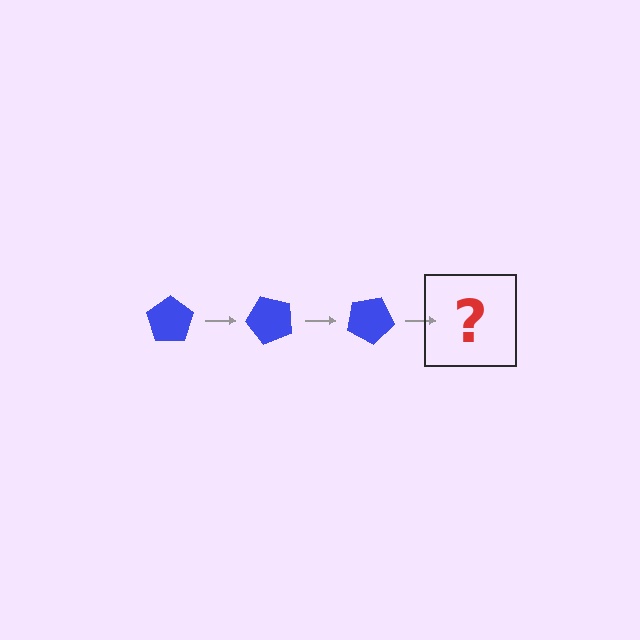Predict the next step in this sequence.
The next step is a blue pentagon rotated 150 degrees.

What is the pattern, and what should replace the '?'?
The pattern is that the pentagon rotates 50 degrees each step. The '?' should be a blue pentagon rotated 150 degrees.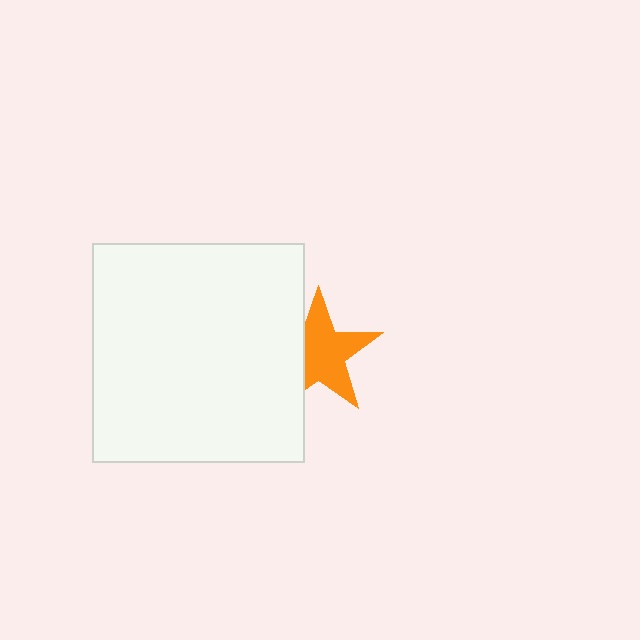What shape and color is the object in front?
The object in front is a white rectangle.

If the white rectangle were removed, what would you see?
You would see the complete orange star.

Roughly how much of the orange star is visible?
Most of it is visible (roughly 69%).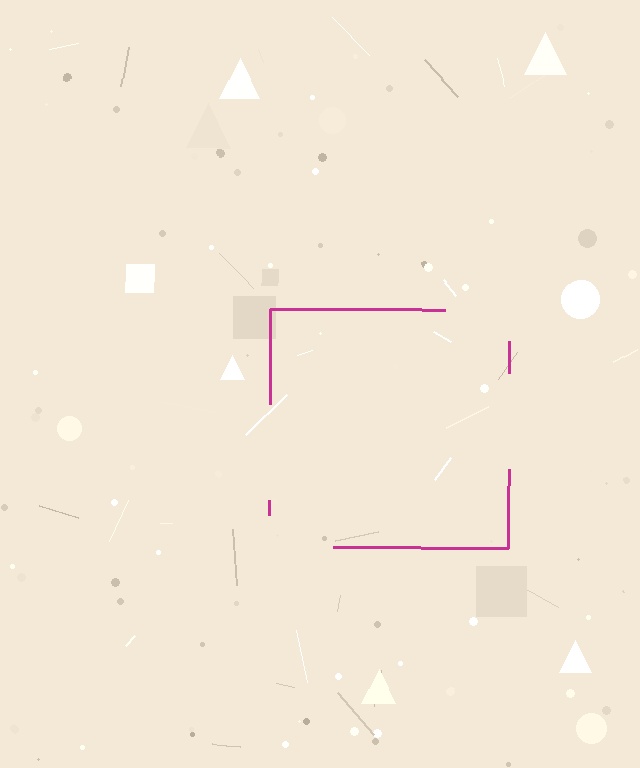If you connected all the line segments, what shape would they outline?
They would outline a square.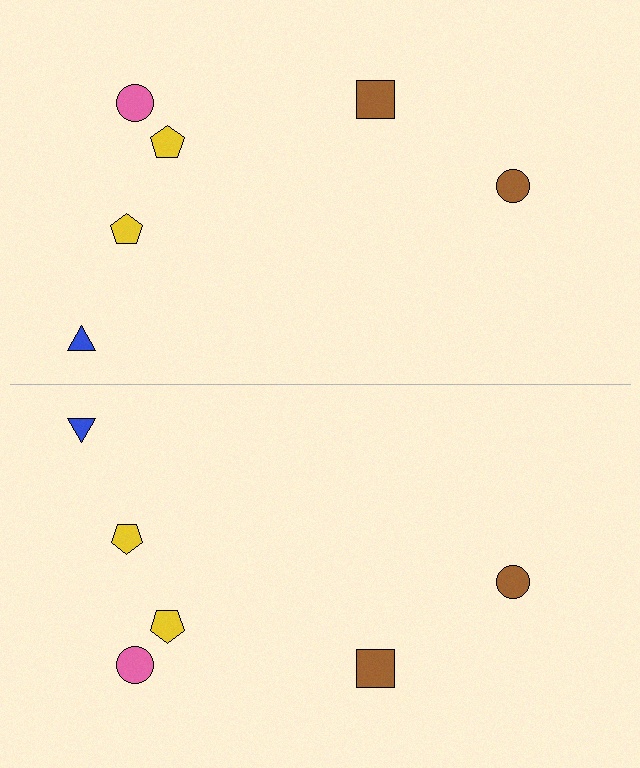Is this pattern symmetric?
Yes, this pattern has bilateral (reflection) symmetry.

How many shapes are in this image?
There are 12 shapes in this image.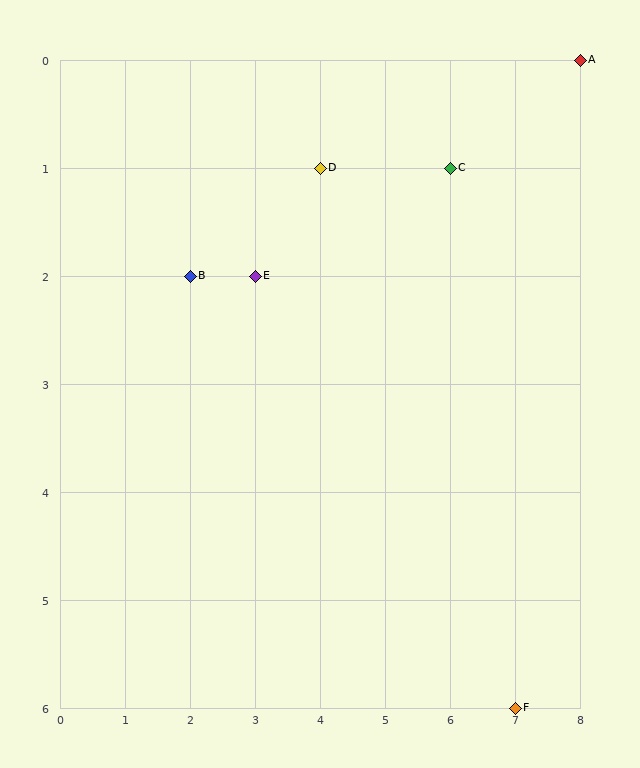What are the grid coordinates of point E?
Point E is at grid coordinates (3, 2).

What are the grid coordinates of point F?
Point F is at grid coordinates (7, 6).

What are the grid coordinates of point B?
Point B is at grid coordinates (2, 2).